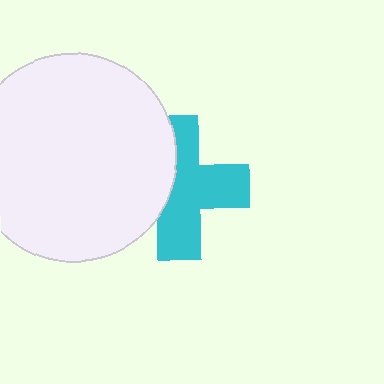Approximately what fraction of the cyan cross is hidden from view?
Roughly 37% of the cyan cross is hidden behind the white circle.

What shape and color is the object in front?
The object in front is a white circle.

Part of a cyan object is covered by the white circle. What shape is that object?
It is a cross.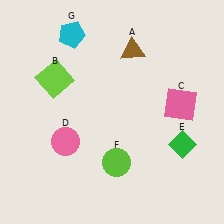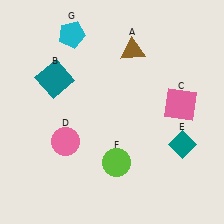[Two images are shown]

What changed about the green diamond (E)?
In Image 1, E is green. In Image 2, it changed to teal.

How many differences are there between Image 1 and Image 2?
There are 2 differences between the two images.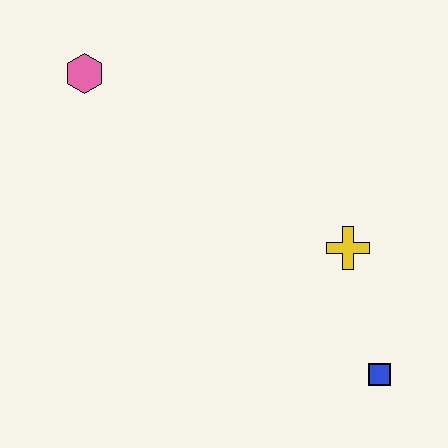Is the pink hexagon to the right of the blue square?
No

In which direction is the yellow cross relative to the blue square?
The yellow cross is above the blue square.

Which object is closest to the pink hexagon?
The yellow cross is closest to the pink hexagon.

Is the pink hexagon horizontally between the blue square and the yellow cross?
No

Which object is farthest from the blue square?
The pink hexagon is farthest from the blue square.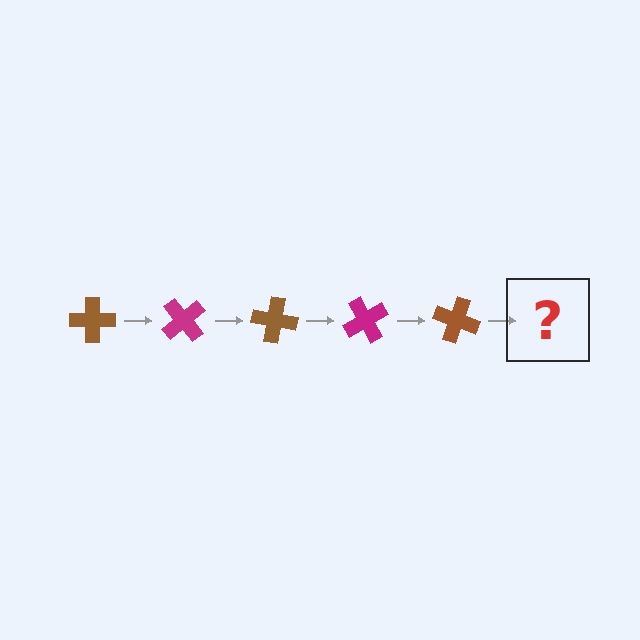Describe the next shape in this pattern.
It should be a magenta cross, rotated 250 degrees from the start.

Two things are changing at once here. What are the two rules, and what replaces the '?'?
The two rules are that it rotates 50 degrees each step and the color cycles through brown and magenta. The '?' should be a magenta cross, rotated 250 degrees from the start.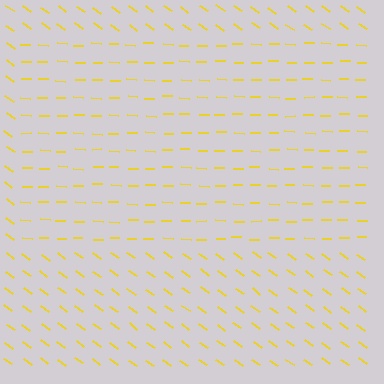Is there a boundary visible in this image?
Yes, there is a texture boundary formed by a change in line orientation.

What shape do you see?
I see a rectangle.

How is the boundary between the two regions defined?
The boundary is defined purely by a change in line orientation (approximately 34 degrees difference). All lines are the same color and thickness.